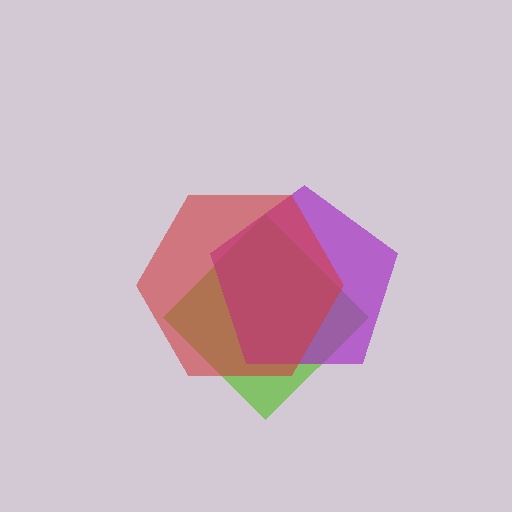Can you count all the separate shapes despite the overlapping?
Yes, there are 3 separate shapes.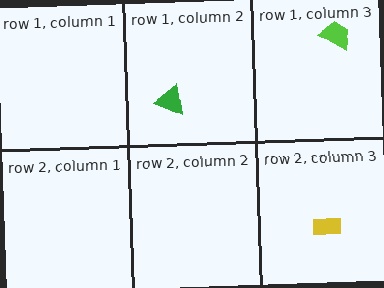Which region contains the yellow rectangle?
The row 2, column 3 region.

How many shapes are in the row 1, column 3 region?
1.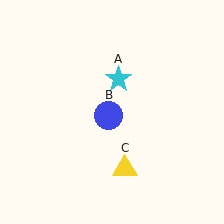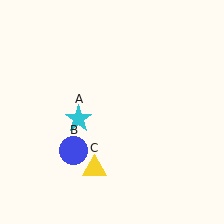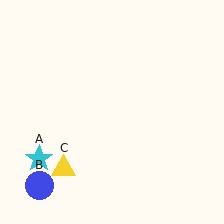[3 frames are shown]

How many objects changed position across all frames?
3 objects changed position: cyan star (object A), blue circle (object B), yellow triangle (object C).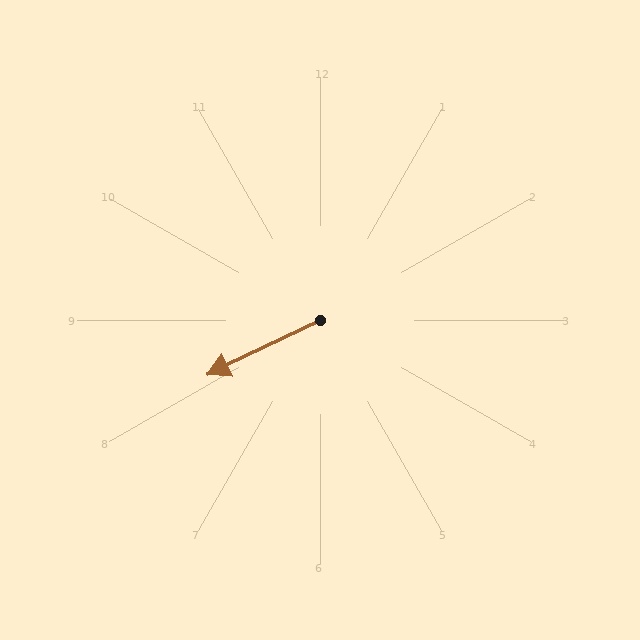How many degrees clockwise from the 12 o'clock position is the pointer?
Approximately 244 degrees.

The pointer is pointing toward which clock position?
Roughly 8 o'clock.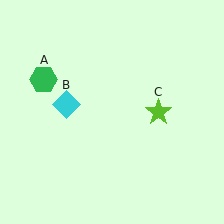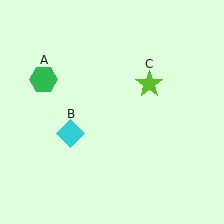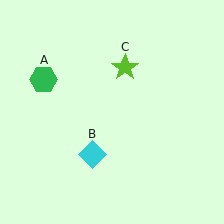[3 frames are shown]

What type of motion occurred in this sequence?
The cyan diamond (object B), lime star (object C) rotated counterclockwise around the center of the scene.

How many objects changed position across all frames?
2 objects changed position: cyan diamond (object B), lime star (object C).